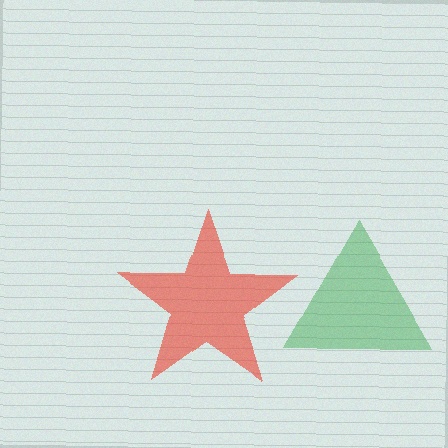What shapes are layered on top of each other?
The layered shapes are: a red star, a green triangle.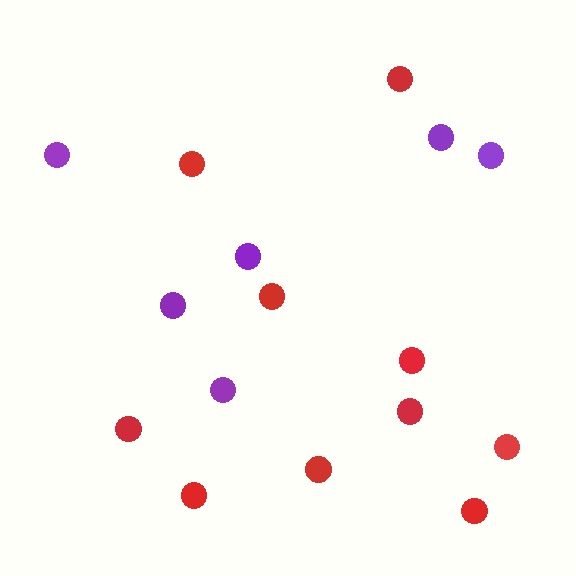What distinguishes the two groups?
There are 2 groups: one group of purple circles (6) and one group of red circles (10).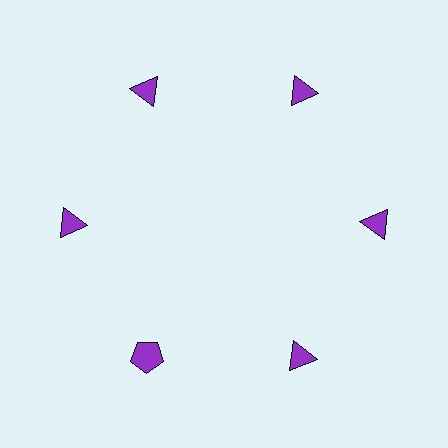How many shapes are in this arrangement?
There are 6 shapes arranged in a ring pattern.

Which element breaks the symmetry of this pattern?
The purple pentagon at roughly the 7 o'clock position breaks the symmetry. All other shapes are purple triangles.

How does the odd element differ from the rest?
It has a different shape: pentagon instead of triangle.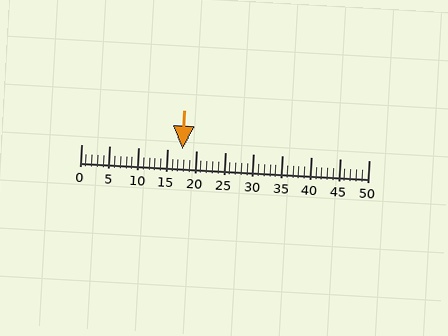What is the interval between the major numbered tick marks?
The major tick marks are spaced 5 units apart.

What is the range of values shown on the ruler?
The ruler shows values from 0 to 50.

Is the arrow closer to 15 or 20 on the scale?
The arrow is closer to 20.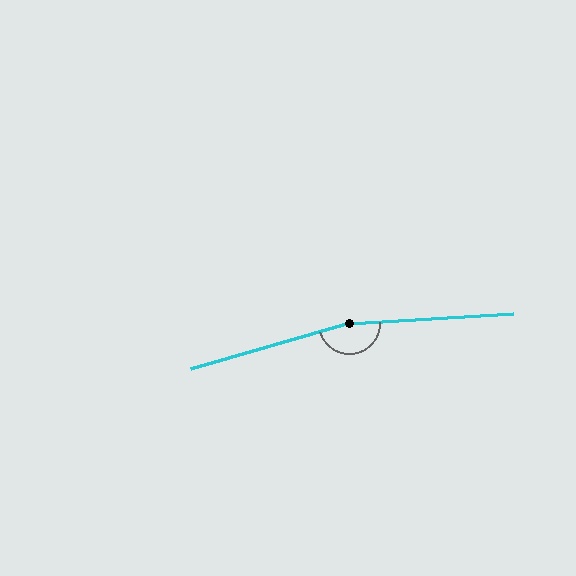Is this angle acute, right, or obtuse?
It is obtuse.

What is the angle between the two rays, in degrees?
Approximately 167 degrees.